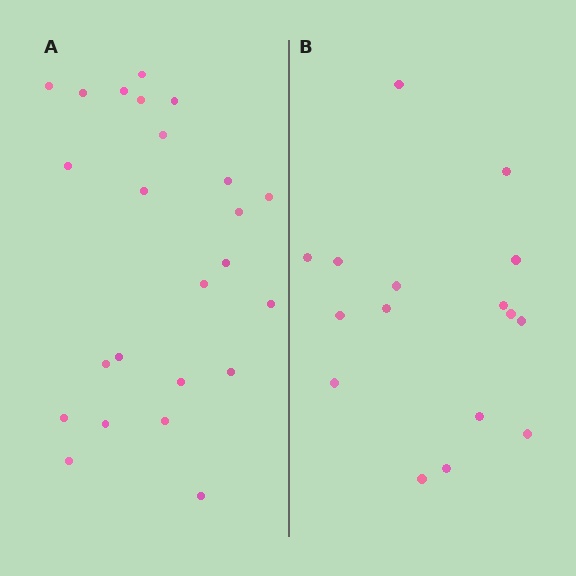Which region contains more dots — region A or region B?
Region A (the left region) has more dots.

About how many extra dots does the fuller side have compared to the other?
Region A has roughly 8 or so more dots than region B.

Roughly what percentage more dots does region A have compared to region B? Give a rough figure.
About 50% more.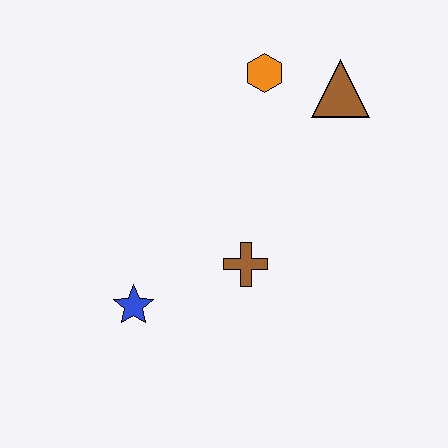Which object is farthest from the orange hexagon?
The blue star is farthest from the orange hexagon.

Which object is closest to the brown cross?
The blue star is closest to the brown cross.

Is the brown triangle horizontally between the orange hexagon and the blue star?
No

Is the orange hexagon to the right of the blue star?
Yes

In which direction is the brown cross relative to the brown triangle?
The brown cross is below the brown triangle.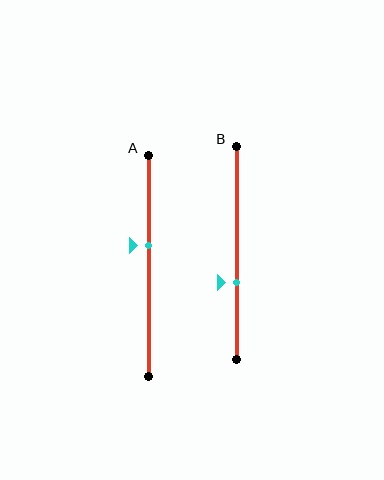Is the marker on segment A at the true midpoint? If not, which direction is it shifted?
No, the marker on segment A is shifted upward by about 9% of the segment length.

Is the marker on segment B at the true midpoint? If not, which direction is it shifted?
No, the marker on segment B is shifted downward by about 14% of the segment length.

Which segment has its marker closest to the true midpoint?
Segment A has its marker closest to the true midpoint.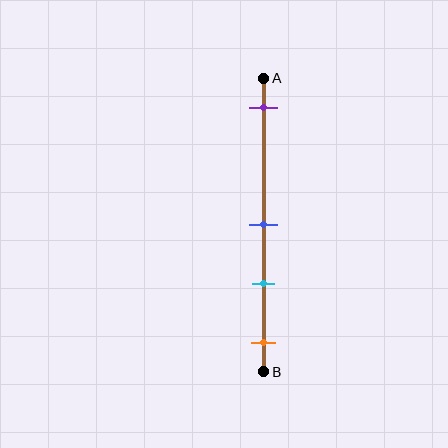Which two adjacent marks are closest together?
The blue and cyan marks are the closest adjacent pair.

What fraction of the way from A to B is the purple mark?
The purple mark is approximately 10% (0.1) of the way from A to B.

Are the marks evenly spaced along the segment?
No, the marks are not evenly spaced.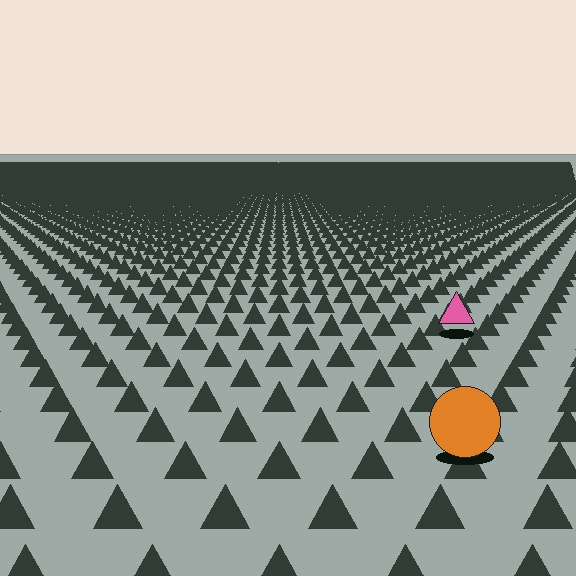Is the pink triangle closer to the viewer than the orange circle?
No. The orange circle is closer — you can tell from the texture gradient: the ground texture is coarser near it.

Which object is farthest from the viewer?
The pink triangle is farthest from the viewer. It appears smaller and the ground texture around it is denser.